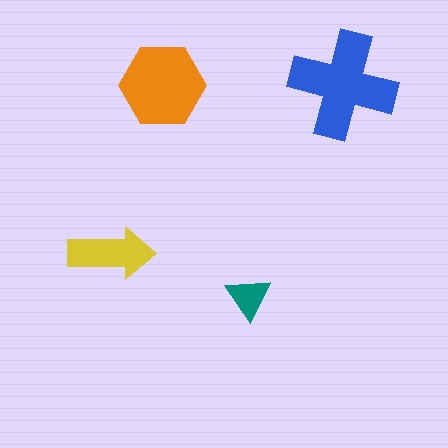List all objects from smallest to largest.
The teal triangle, the yellow arrow, the orange hexagon, the blue cross.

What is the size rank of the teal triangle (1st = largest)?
4th.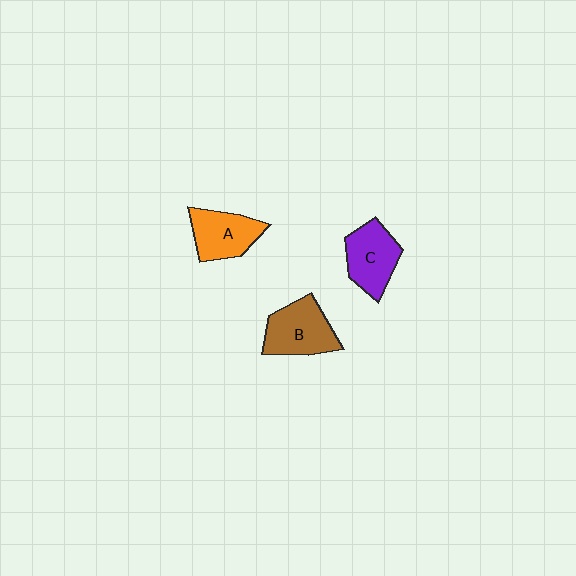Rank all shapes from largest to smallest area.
From largest to smallest: B (brown), C (purple), A (orange).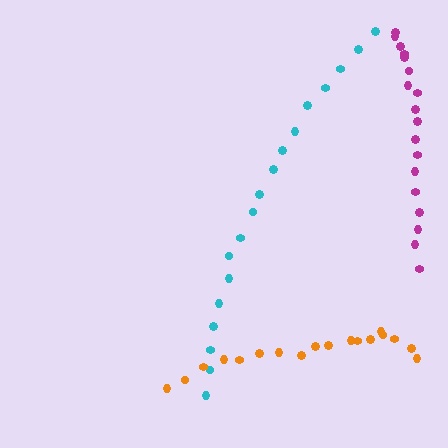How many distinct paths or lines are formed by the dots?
There are 3 distinct paths.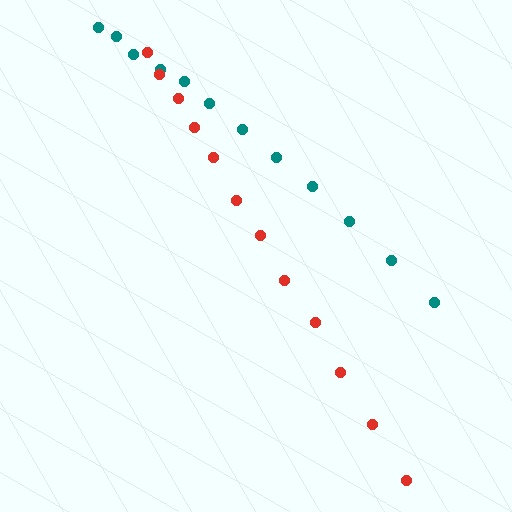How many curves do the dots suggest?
There are 2 distinct paths.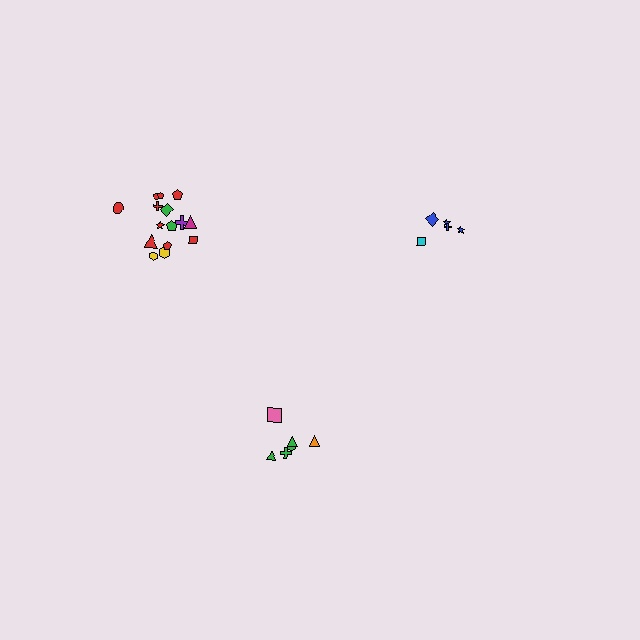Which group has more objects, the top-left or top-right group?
The top-left group.